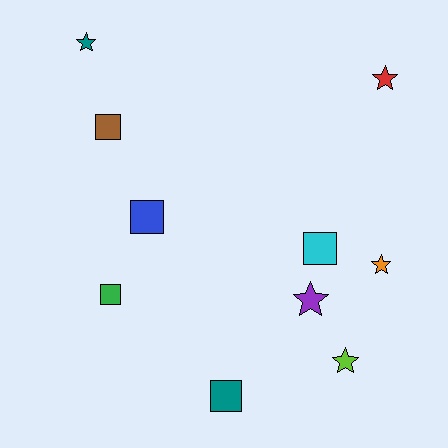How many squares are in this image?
There are 5 squares.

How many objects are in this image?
There are 10 objects.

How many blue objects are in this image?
There is 1 blue object.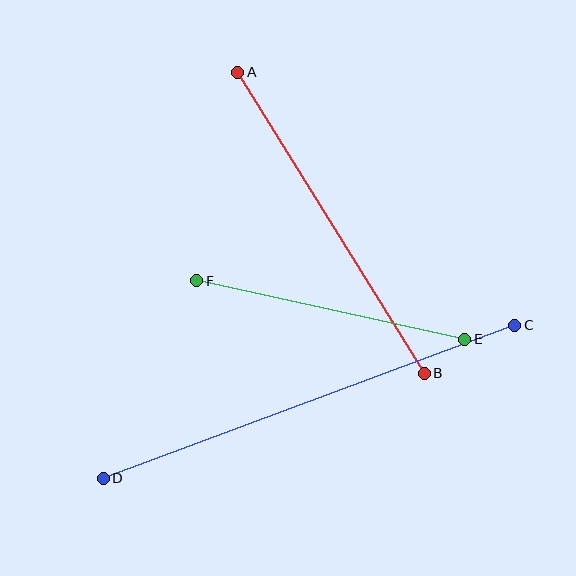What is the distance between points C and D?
The distance is approximately 439 pixels.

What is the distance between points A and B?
The distance is approximately 354 pixels.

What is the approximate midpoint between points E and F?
The midpoint is at approximately (331, 310) pixels.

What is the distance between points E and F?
The distance is approximately 274 pixels.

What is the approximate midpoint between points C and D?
The midpoint is at approximately (309, 402) pixels.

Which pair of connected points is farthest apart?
Points C and D are farthest apart.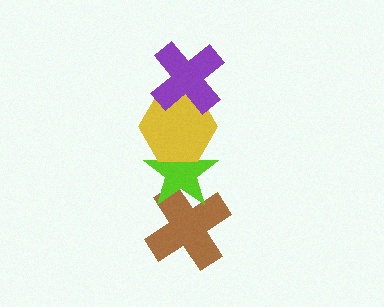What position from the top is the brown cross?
The brown cross is 4th from the top.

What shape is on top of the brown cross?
The lime star is on top of the brown cross.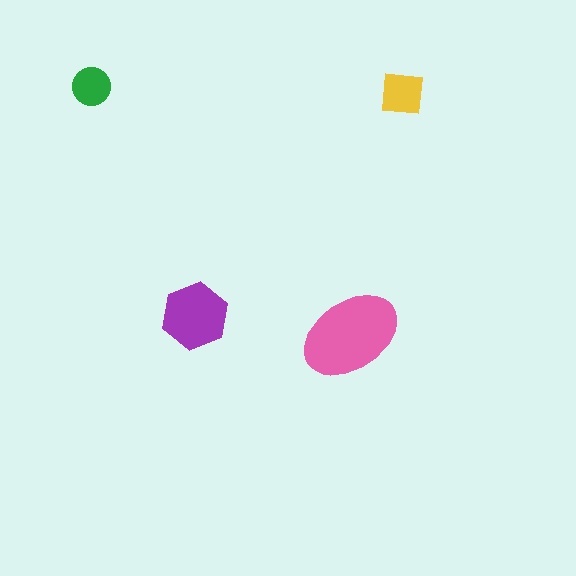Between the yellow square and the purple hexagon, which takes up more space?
The purple hexagon.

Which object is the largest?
The pink ellipse.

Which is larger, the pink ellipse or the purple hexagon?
The pink ellipse.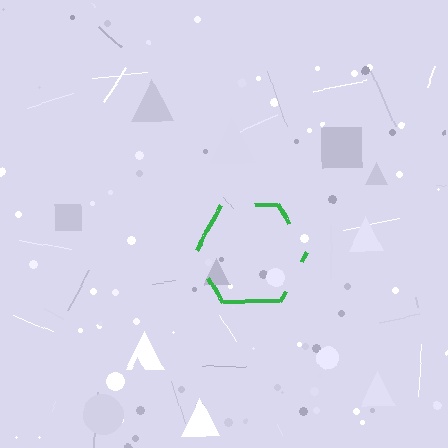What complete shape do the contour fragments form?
The contour fragments form a hexagon.